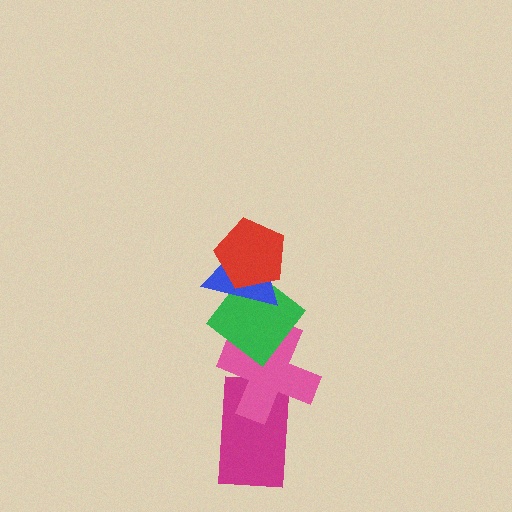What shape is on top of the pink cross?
The green diamond is on top of the pink cross.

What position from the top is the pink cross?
The pink cross is 4th from the top.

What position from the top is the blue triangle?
The blue triangle is 2nd from the top.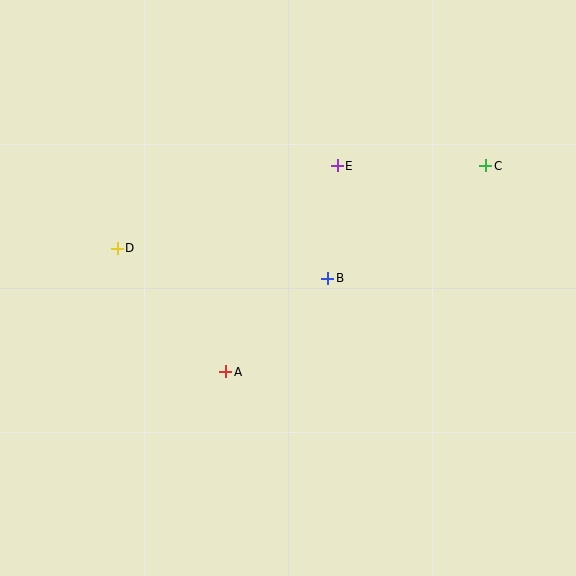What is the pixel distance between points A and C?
The distance between A and C is 332 pixels.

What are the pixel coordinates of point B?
Point B is at (328, 278).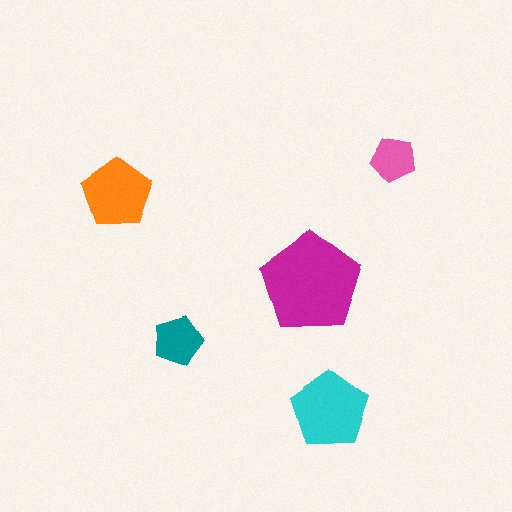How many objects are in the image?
There are 5 objects in the image.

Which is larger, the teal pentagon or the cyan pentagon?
The cyan one.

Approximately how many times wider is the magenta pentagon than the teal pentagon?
About 2 times wider.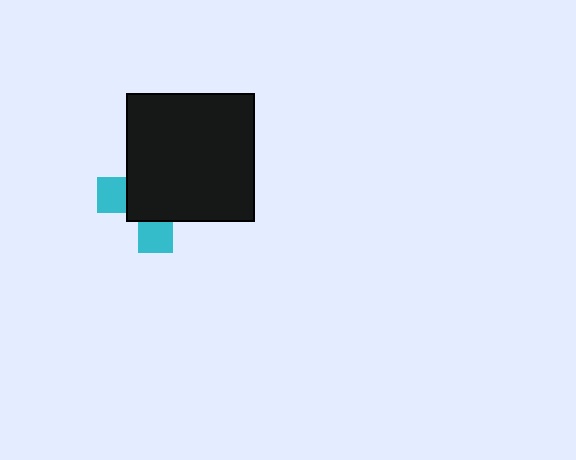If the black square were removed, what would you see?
You would see the complete cyan cross.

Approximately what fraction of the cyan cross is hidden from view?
Roughly 69% of the cyan cross is hidden behind the black square.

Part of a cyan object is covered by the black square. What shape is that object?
It is a cross.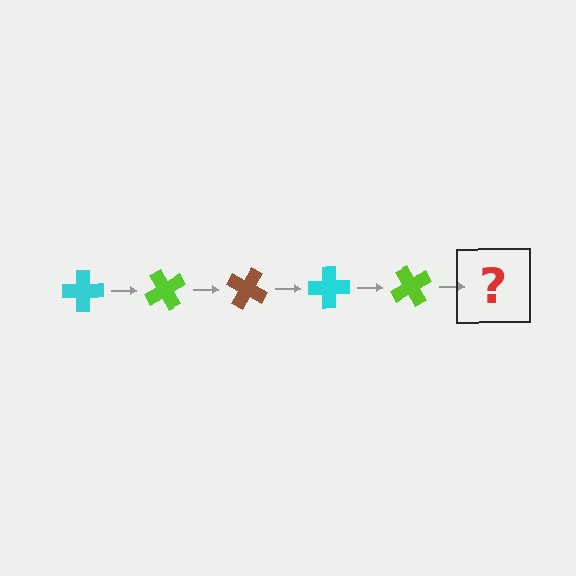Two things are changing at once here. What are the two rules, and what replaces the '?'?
The two rules are that it rotates 60 degrees each step and the color cycles through cyan, lime, and brown. The '?' should be a brown cross, rotated 300 degrees from the start.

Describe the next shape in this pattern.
It should be a brown cross, rotated 300 degrees from the start.